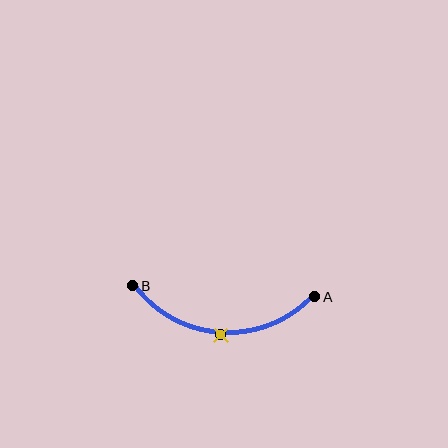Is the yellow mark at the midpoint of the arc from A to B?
Yes. The yellow mark lies on the arc at equal arc-length from both A and B — it is the arc midpoint.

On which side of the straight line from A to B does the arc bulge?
The arc bulges below the straight line connecting A and B.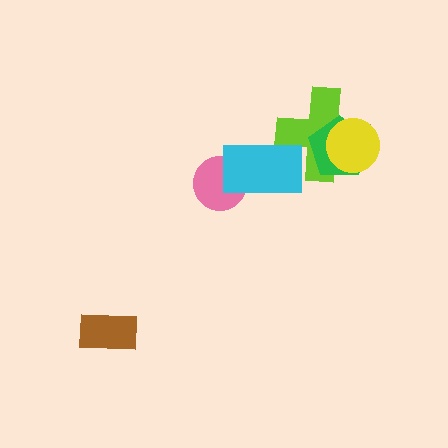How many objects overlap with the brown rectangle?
0 objects overlap with the brown rectangle.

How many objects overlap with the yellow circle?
2 objects overlap with the yellow circle.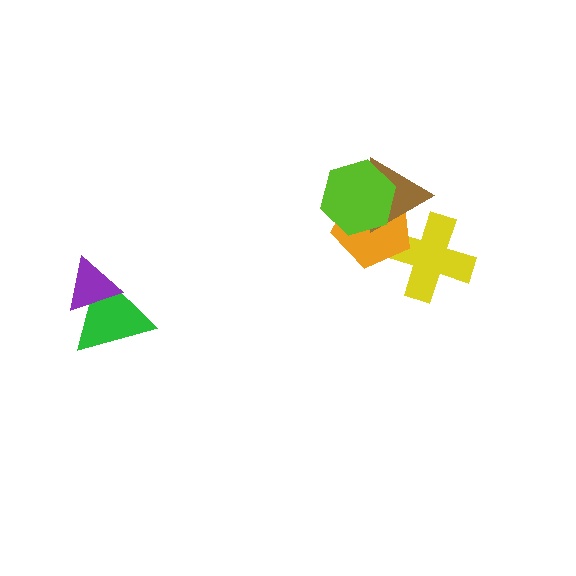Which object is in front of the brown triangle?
The lime hexagon is in front of the brown triangle.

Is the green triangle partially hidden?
Yes, it is partially covered by another shape.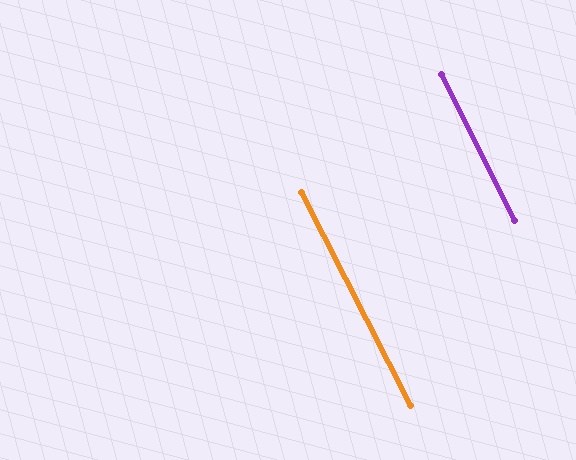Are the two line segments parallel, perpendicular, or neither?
Parallel — their directions differ by only 1.0°.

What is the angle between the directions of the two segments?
Approximately 1 degree.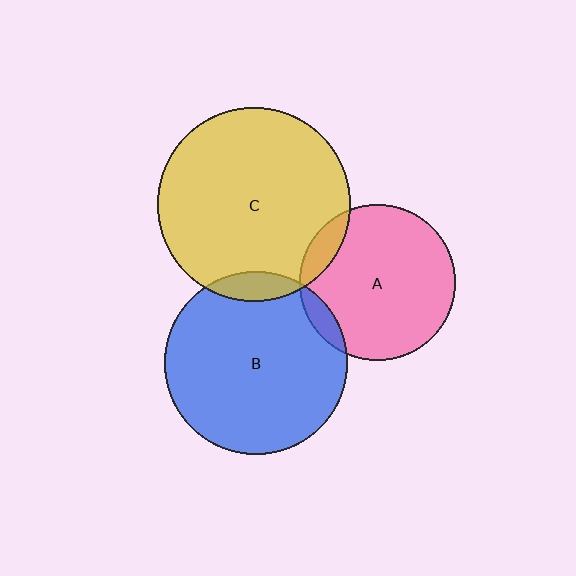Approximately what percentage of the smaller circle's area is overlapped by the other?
Approximately 10%.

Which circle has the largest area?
Circle C (yellow).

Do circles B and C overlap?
Yes.